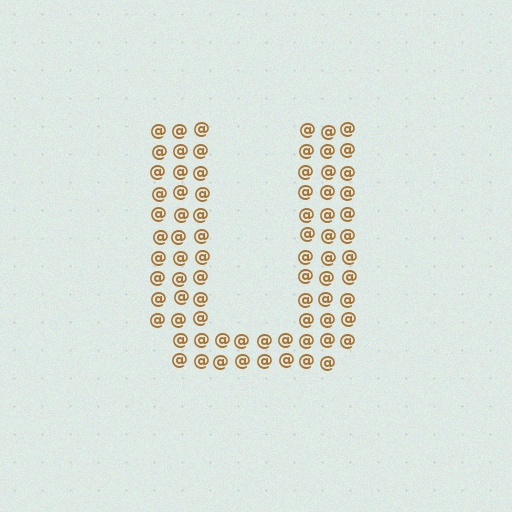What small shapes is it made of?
It is made of small at signs.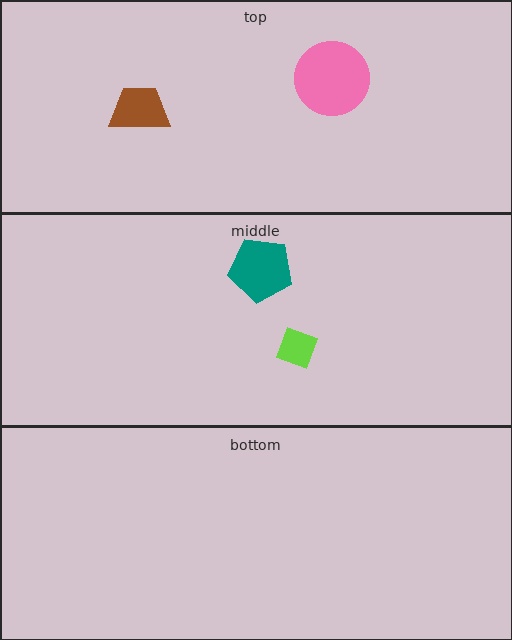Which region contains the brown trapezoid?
The top region.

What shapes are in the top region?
The brown trapezoid, the pink circle.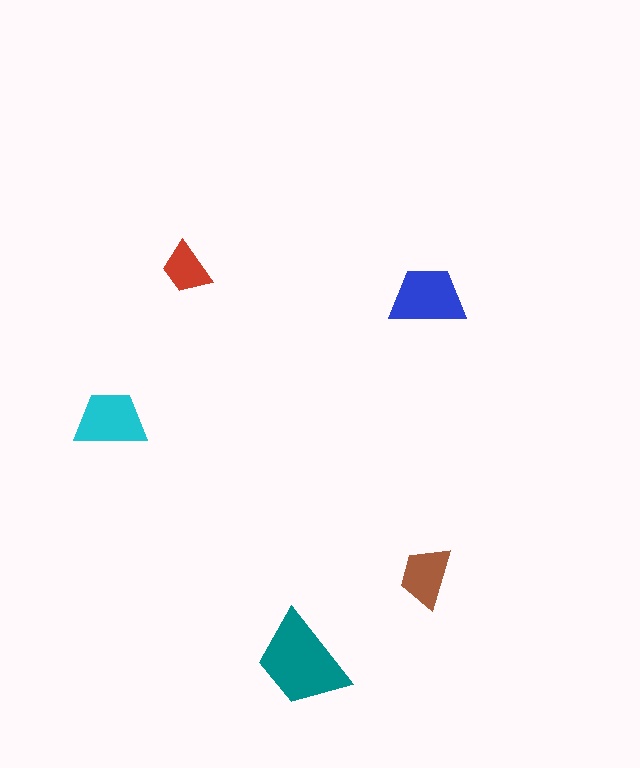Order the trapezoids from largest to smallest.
the teal one, the blue one, the cyan one, the brown one, the red one.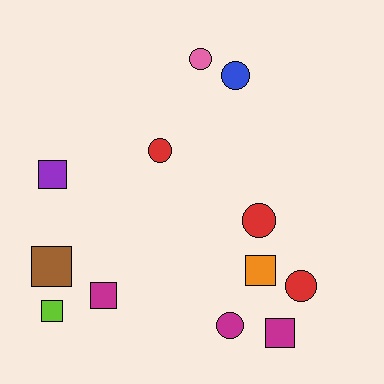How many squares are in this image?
There are 6 squares.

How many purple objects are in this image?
There is 1 purple object.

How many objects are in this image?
There are 12 objects.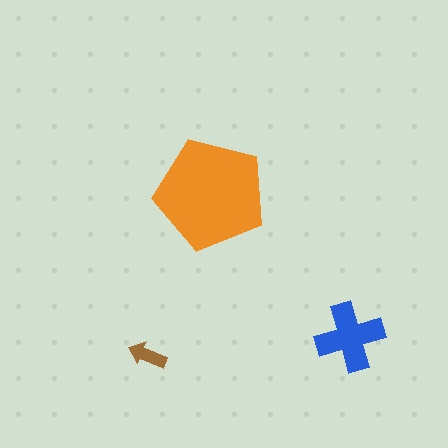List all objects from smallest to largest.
The brown arrow, the blue cross, the orange pentagon.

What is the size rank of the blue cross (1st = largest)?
2nd.